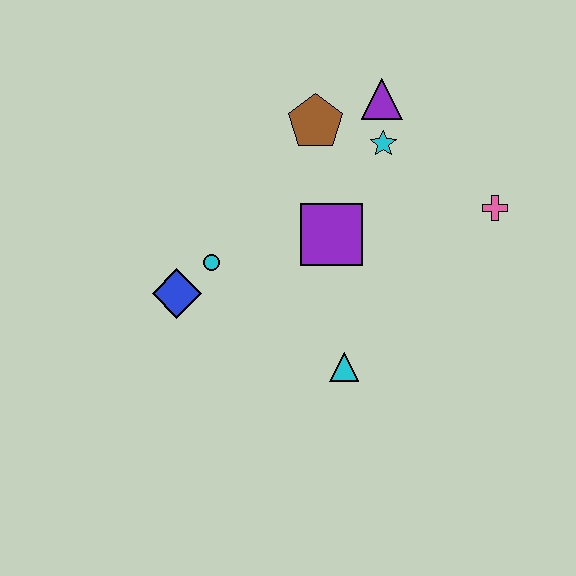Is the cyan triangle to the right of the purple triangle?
No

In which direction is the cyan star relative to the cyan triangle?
The cyan star is above the cyan triangle.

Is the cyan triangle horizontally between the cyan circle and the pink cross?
Yes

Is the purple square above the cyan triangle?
Yes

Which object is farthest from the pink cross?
The blue diamond is farthest from the pink cross.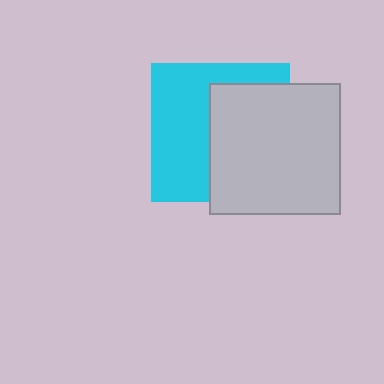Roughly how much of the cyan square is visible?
About half of it is visible (roughly 50%).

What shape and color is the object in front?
The object in front is a light gray square.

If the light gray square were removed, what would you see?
You would see the complete cyan square.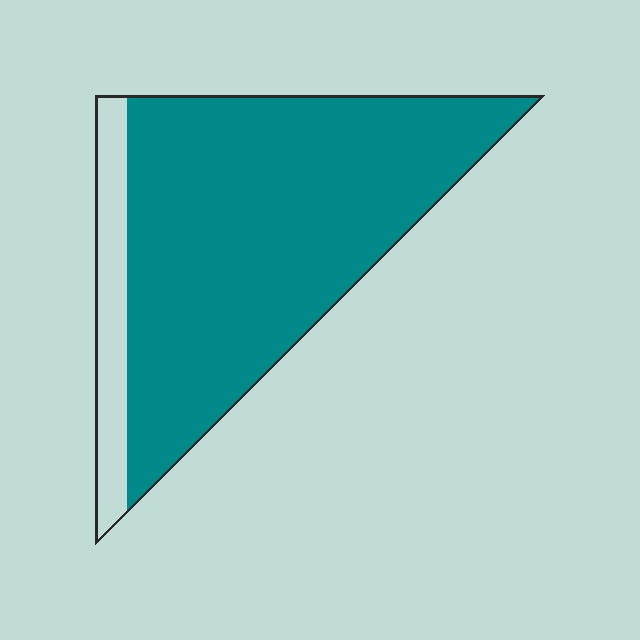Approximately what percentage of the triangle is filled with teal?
Approximately 85%.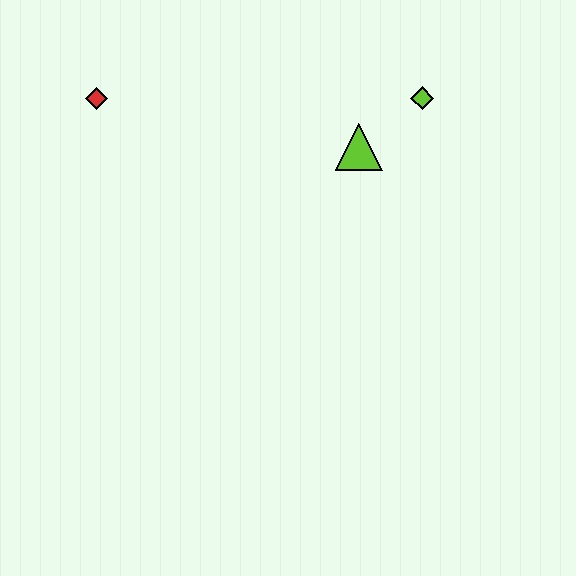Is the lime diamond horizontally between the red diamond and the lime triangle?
No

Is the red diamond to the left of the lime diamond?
Yes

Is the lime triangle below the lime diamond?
Yes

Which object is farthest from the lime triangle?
The red diamond is farthest from the lime triangle.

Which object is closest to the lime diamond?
The lime triangle is closest to the lime diamond.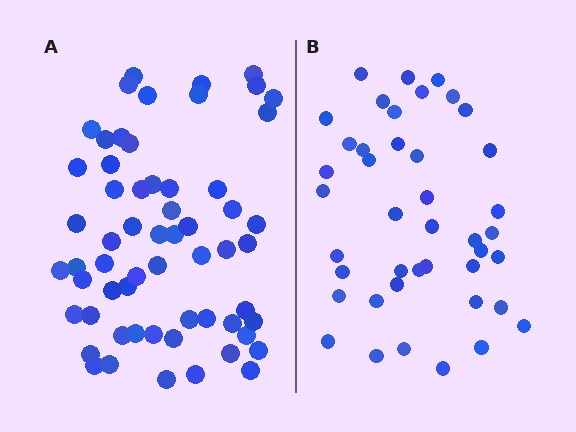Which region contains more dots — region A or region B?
Region A (the left region) has more dots.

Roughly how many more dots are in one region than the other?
Region A has approximately 20 more dots than region B.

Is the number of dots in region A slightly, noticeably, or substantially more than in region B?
Region A has noticeably more, but not dramatically so. The ratio is roughly 1.4 to 1.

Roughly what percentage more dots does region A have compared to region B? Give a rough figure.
About 45% more.